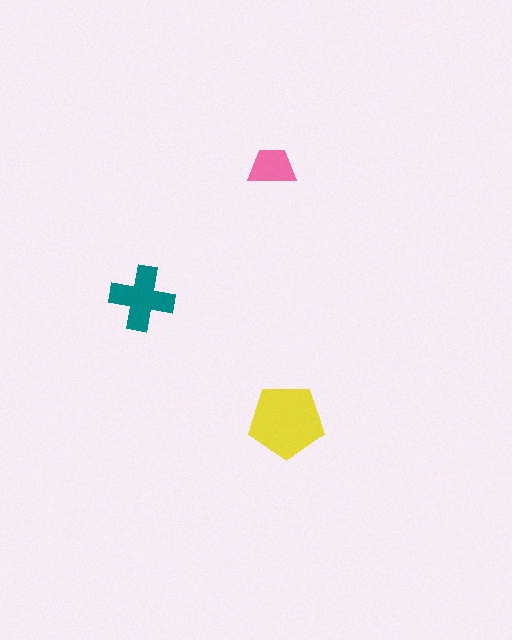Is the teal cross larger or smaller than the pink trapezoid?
Larger.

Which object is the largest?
The yellow pentagon.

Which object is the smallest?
The pink trapezoid.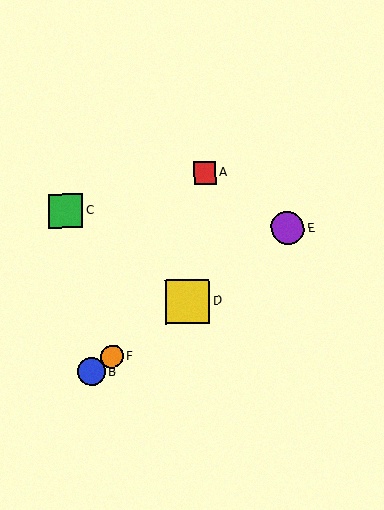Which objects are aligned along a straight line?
Objects B, D, E, F are aligned along a straight line.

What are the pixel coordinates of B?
Object B is at (91, 372).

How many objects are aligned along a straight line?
4 objects (B, D, E, F) are aligned along a straight line.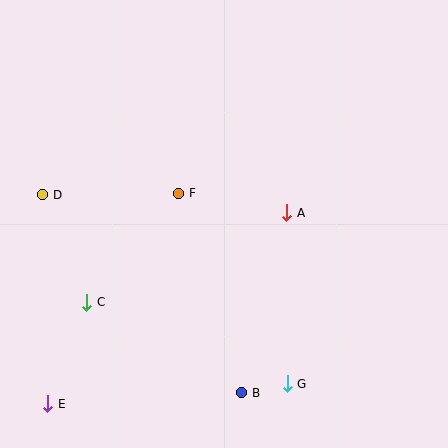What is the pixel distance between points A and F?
The distance between A and F is 110 pixels.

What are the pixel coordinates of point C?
Point C is at (87, 302).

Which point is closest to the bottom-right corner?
Point G is closest to the bottom-right corner.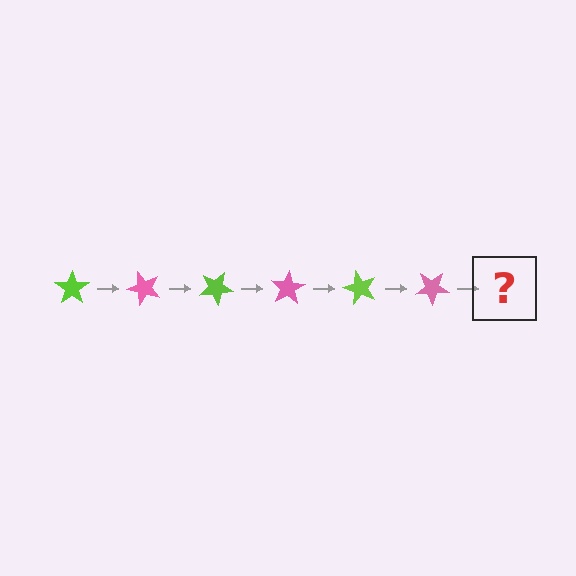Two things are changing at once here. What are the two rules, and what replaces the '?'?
The two rules are that it rotates 50 degrees each step and the color cycles through lime and pink. The '?' should be a lime star, rotated 300 degrees from the start.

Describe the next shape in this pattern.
It should be a lime star, rotated 300 degrees from the start.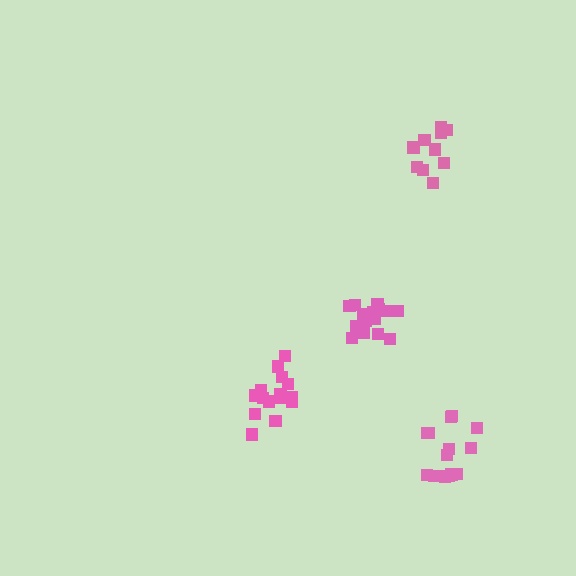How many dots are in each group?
Group 1: 14 dots, Group 2: 15 dots, Group 3: 11 dots, Group 4: 15 dots (55 total).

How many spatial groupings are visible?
There are 4 spatial groupings.